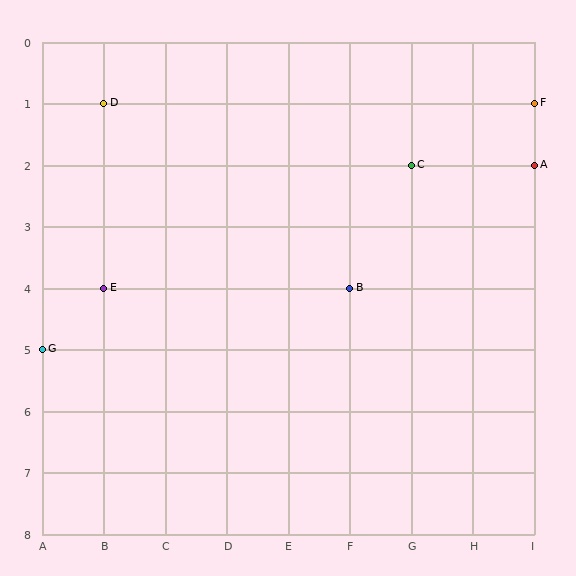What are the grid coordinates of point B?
Point B is at grid coordinates (F, 4).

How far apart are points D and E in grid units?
Points D and E are 3 rows apart.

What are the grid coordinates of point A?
Point A is at grid coordinates (I, 2).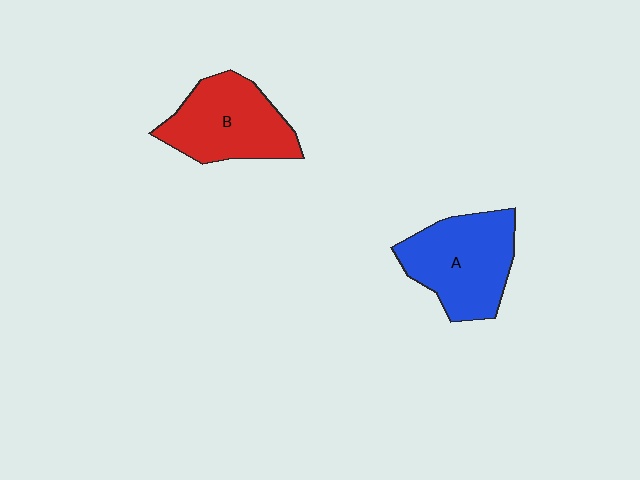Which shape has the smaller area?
Shape B (red).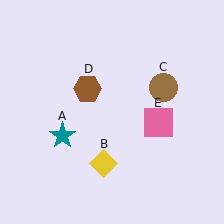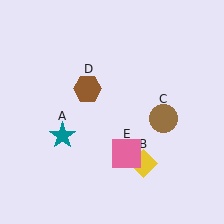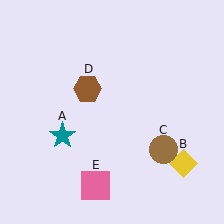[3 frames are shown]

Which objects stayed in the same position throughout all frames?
Teal star (object A) and brown hexagon (object D) remained stationary.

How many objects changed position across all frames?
3 objects changed position: yellow diamond (object B), brown circle (object C), pink square (object E).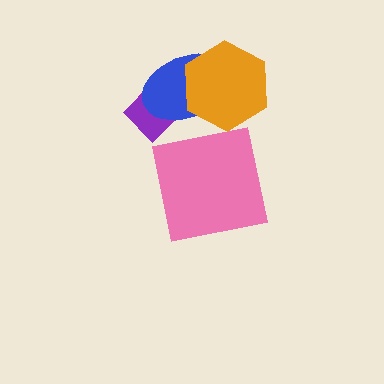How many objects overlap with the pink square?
0 objects overlap with the pink square.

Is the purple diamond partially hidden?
Yes, it is partially covered by another shape.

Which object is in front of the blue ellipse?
The orange hexagon is in front of the blue ellipse.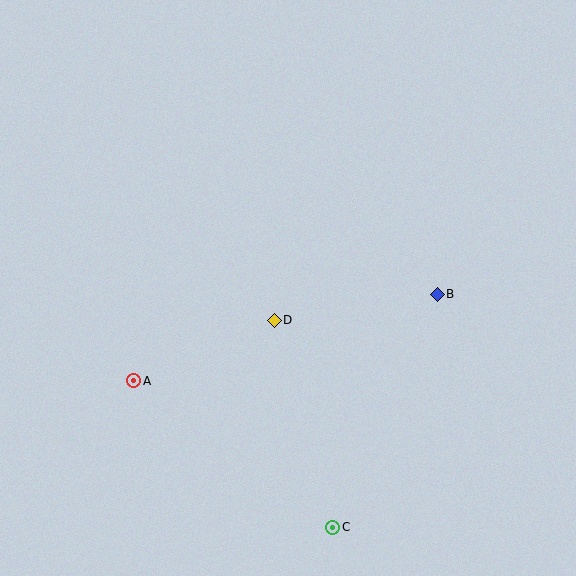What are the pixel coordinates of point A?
Point A is at (133, 381).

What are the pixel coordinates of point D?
Point D is at (274, 320).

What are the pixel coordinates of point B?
Point B is at (437, 294).